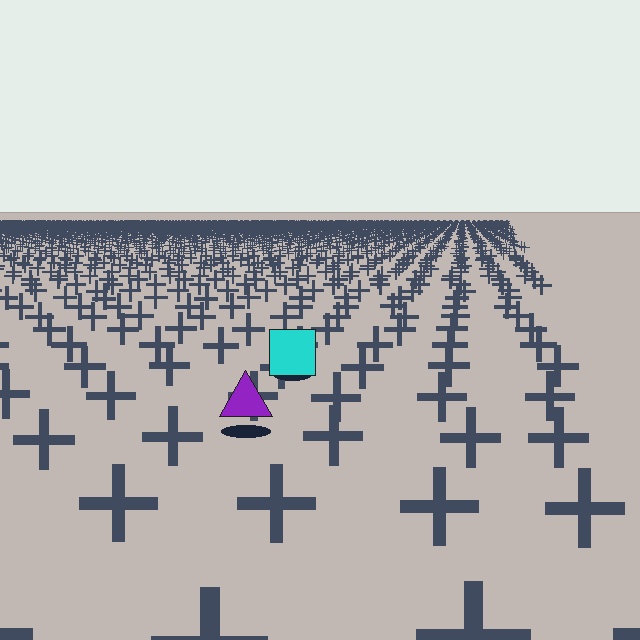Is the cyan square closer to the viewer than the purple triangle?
No. The purple triangle is closer — you can tell from the texture gradient: the ground texture is coarser near it.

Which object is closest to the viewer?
The purple triangle is closest. The texture marks near it are larger and more spread out.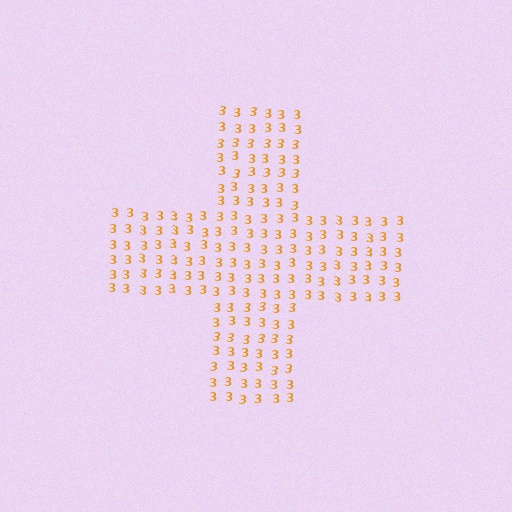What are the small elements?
The small elements are digit 3's.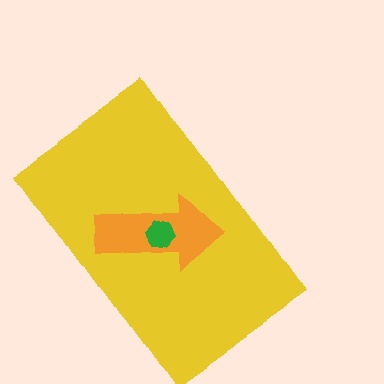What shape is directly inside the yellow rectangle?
The orange arrow.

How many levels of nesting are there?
3.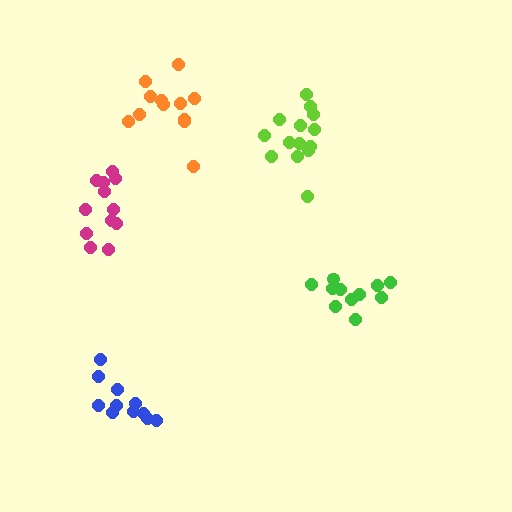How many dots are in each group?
Group 1: 11 dots, Group 2: 12 dots, Group 3: 14 dots, Group 4: 12 dots, Group 5: 11 dots (60 total).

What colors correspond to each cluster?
The clusters are colored: green, orange, lime, magenta, blue.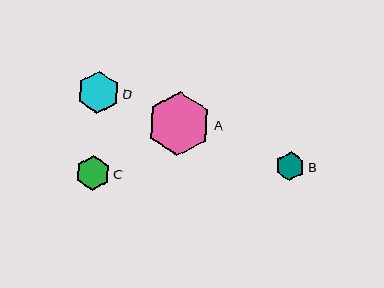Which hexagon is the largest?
Hexagon A is the largest with a size of approximately 64 pixels.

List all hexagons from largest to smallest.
From largest to smallest: A, D, C, B.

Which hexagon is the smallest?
Hexagon B is the smallest with a size of approximately 29 pixels.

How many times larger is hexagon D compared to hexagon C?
Hexagon D is approximately 1.2 times the size of hexagon C.